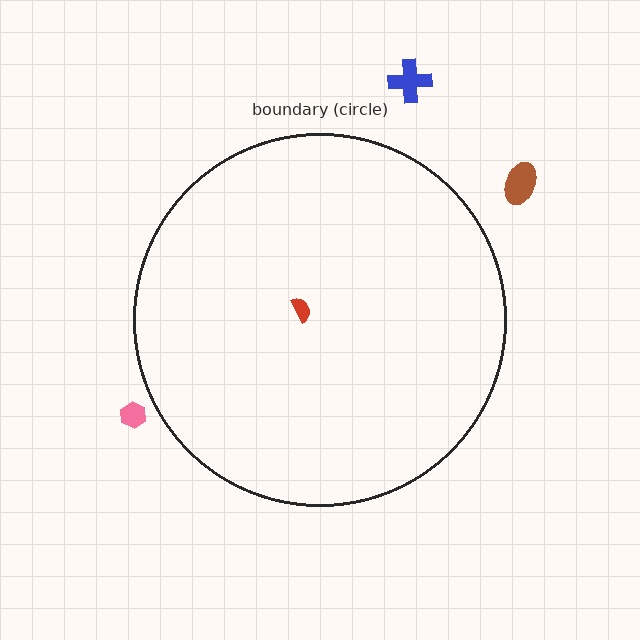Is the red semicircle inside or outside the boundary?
Inside.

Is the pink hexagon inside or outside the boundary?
Outside.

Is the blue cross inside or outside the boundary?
Outside.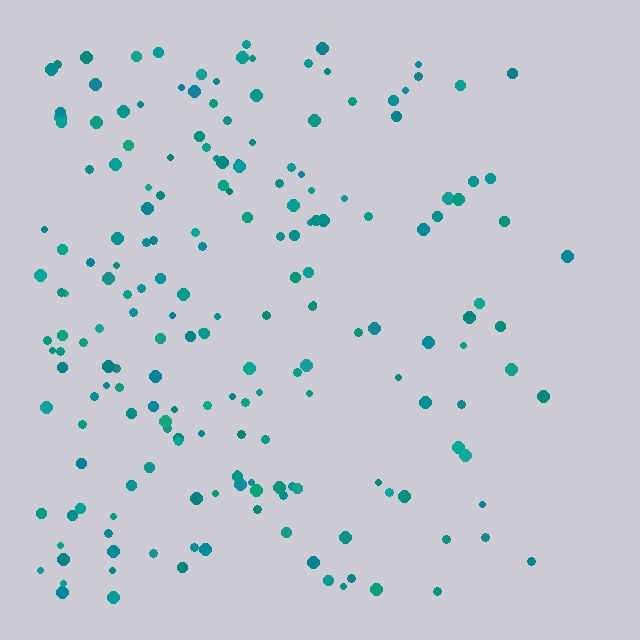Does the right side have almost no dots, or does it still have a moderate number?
Still a moderate number, just noticeably fewer than the left.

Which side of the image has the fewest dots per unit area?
The right.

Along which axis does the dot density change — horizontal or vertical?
Horizontal.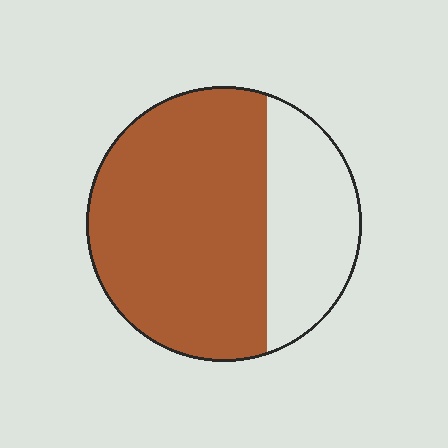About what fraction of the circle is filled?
About two thirds (2/3).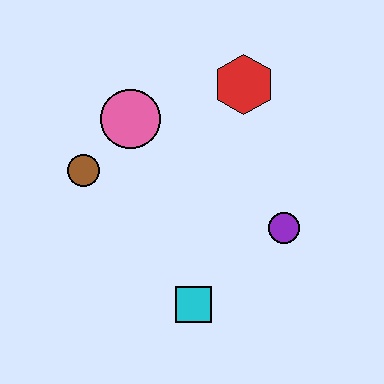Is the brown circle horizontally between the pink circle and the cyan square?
No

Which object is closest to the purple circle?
The cyan square is closest to the purple circle.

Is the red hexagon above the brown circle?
Yes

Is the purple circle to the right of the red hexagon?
Yes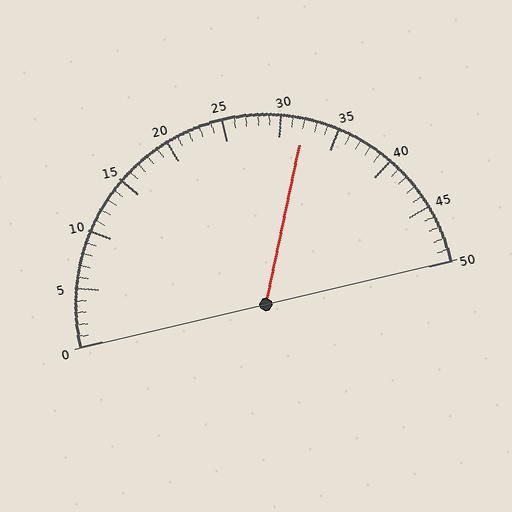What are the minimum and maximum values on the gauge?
The gauge ranges from 0 to 50.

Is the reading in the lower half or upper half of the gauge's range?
The reading is in the upper half of the range (0 to 50).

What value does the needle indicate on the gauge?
The needle indicates approximately 32.